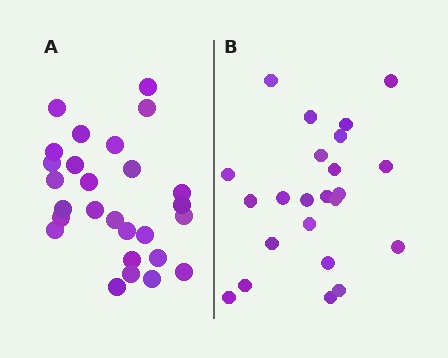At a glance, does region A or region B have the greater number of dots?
Region A (the left region) has more dots.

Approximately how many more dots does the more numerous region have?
Region A has about 4 more dots than region B.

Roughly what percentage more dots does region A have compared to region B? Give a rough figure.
About 15% more.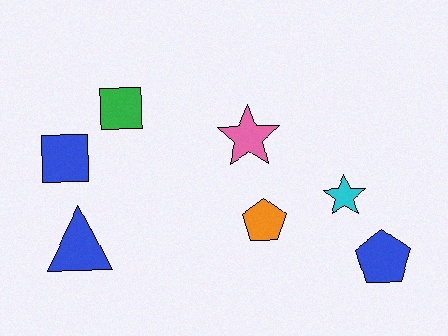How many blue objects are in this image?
There are 3 blue objects.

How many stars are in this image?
There are 2 stars.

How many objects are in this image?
There are 7 objects.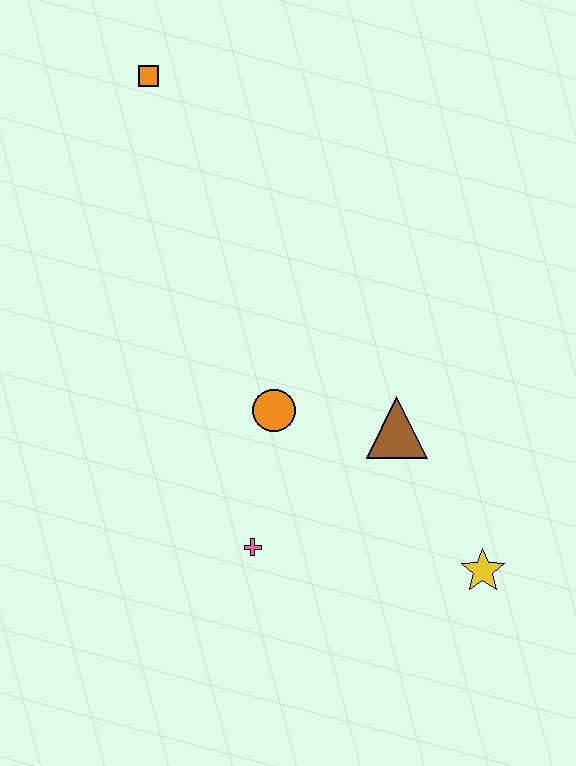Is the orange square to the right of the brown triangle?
No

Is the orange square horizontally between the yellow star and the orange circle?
No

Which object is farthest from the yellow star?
The orange square is farthest from the yellow star.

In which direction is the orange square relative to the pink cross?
The orange square is above the pink cross.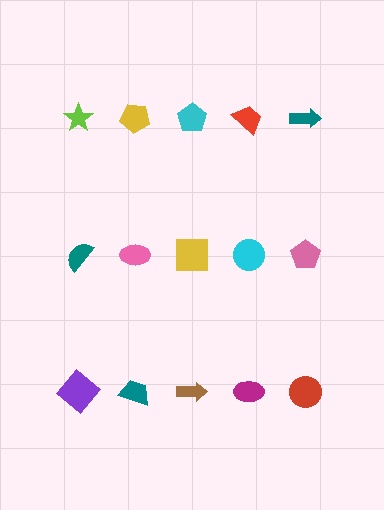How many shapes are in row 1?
5 shapes.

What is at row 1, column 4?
A red trapezoid.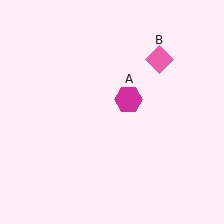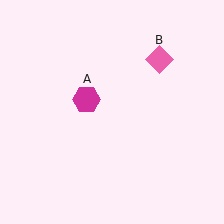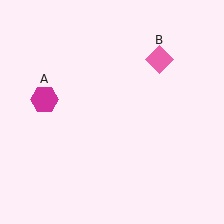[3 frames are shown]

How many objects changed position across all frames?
1 object changed position: magenta hexagon (object A).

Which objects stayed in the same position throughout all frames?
Pink diamond (object B) remained stationary.